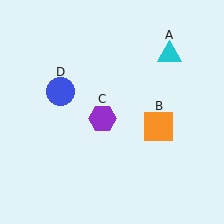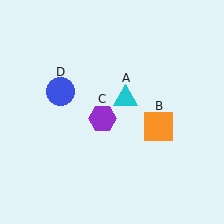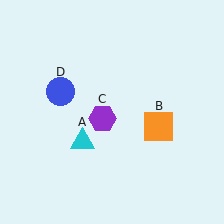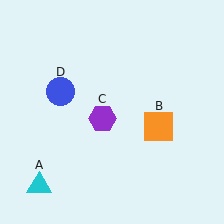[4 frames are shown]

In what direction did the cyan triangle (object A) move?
The cyan triangle (object A) moved down and to the left.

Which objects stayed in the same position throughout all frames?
Orange square (object B) and purple hexagon (object C) and blue circle (object D) remained stationary.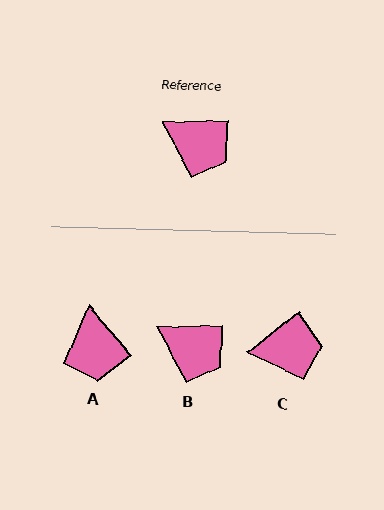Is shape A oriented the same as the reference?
No, it is off by about 51 degrees.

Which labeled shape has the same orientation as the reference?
B.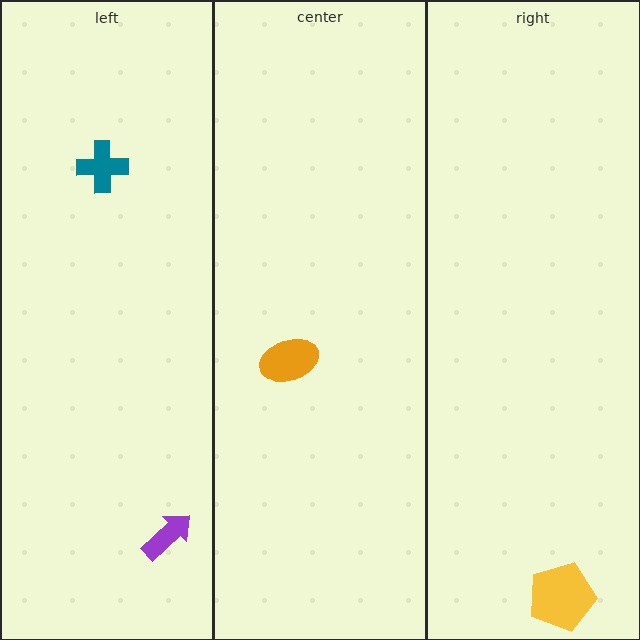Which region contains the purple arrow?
The left region.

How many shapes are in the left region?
2.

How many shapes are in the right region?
1.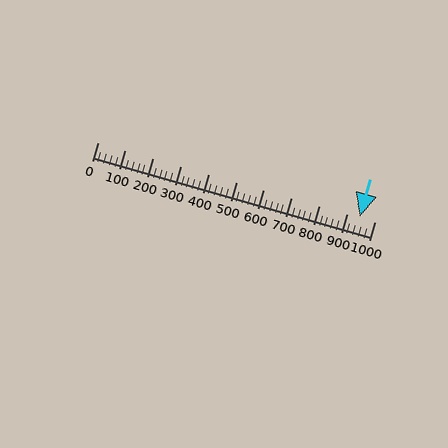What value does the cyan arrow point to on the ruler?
The cyan arrow points to approximately 948.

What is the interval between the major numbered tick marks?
The major tick marks are spaced 100 units apart.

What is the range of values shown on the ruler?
The ruler shows values from 0 to 1000.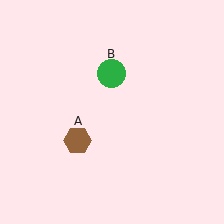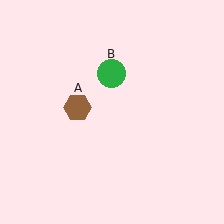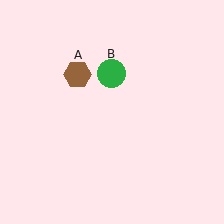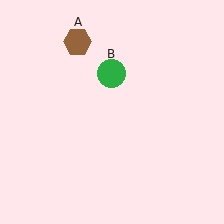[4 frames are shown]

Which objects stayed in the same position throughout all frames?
Green circle (object B) remained stationary.